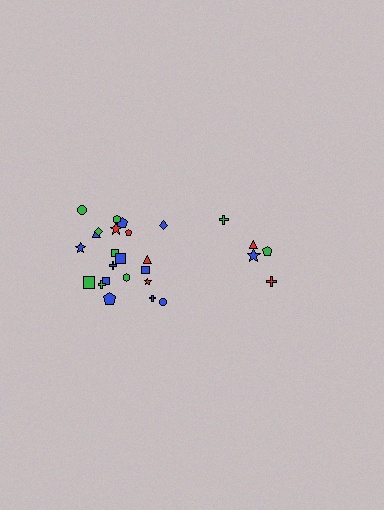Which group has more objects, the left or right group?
The left group.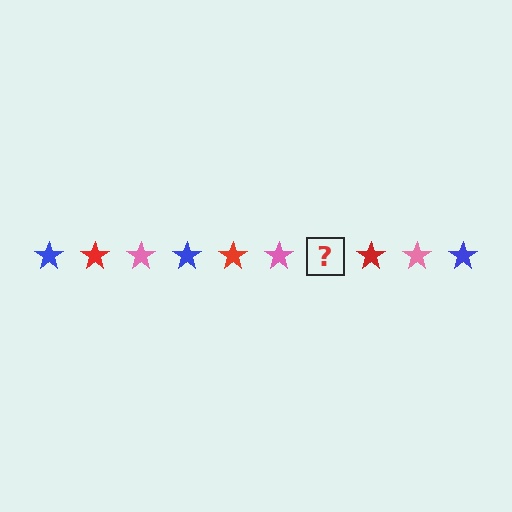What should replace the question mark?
The question mark should be replaced with a blue star.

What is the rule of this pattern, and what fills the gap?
The rule is that the pattern cycles through blue, red, pink stars. The gap should be filled with a blue star.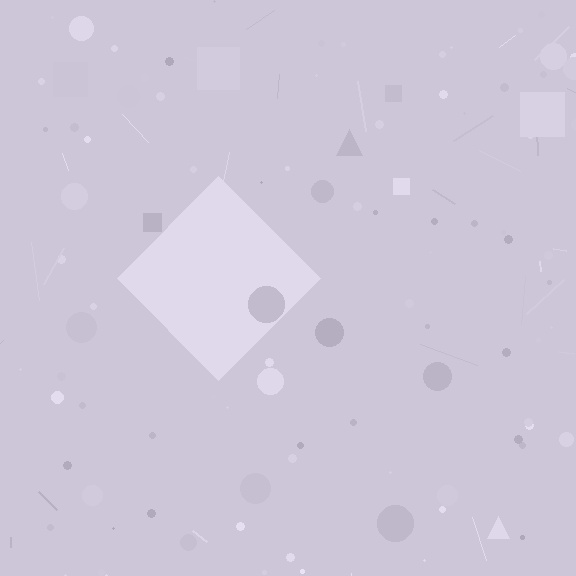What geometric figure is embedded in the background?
A diamond is embedded in the background.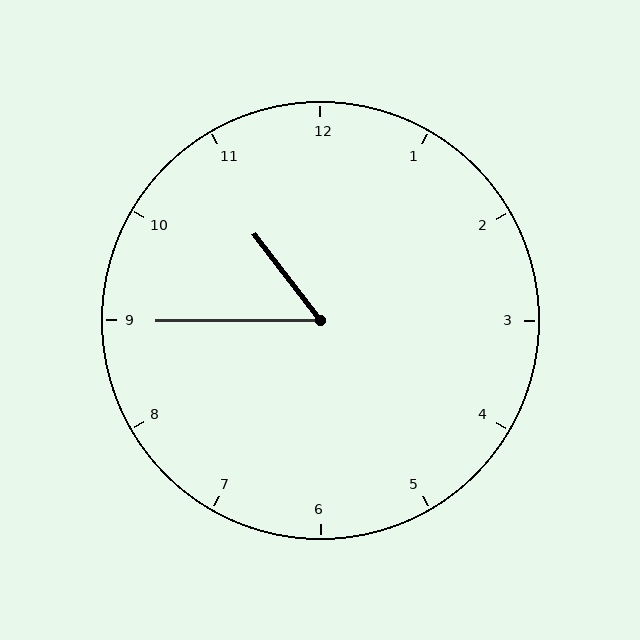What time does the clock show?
10:45.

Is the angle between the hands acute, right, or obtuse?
It is acute.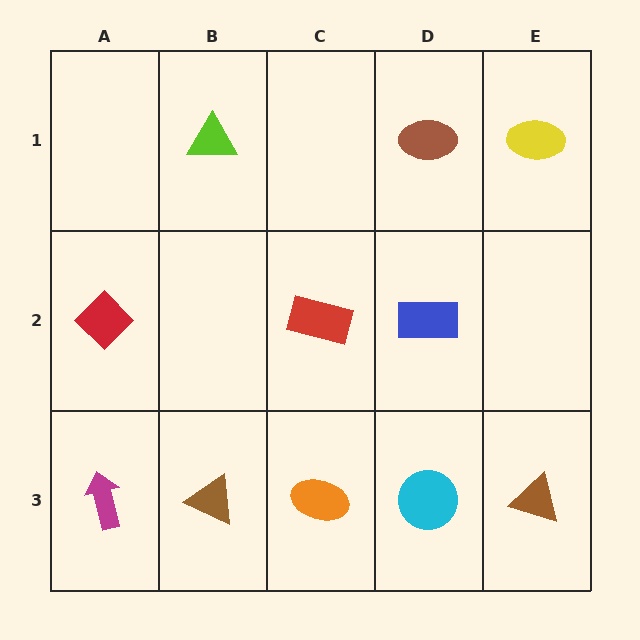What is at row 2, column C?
A red rectangle.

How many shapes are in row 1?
3 shapes.